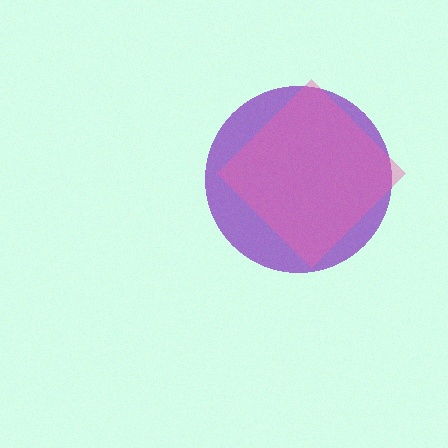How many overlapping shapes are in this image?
There are 2 overlapping shapes in the image.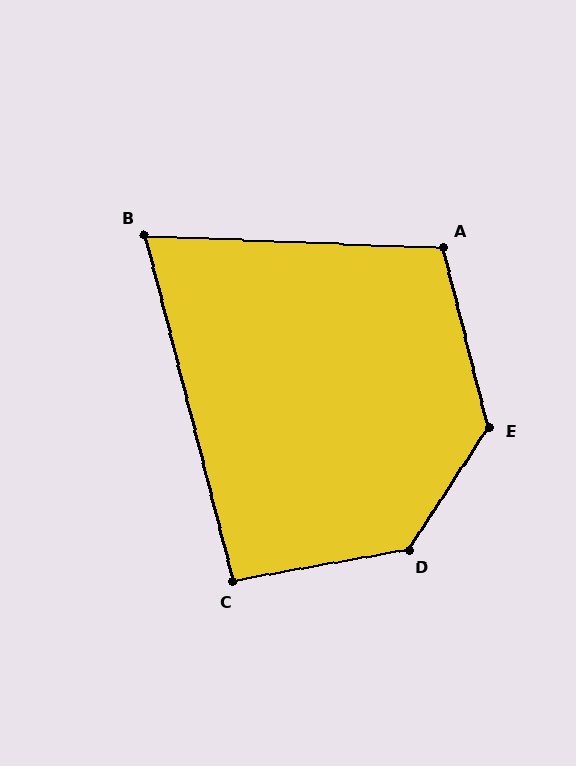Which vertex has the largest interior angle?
D, at approximately 133 degrees.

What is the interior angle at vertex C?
Approximately 94 degrees (approximately right).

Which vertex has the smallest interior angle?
B, at approximately 73 degrees.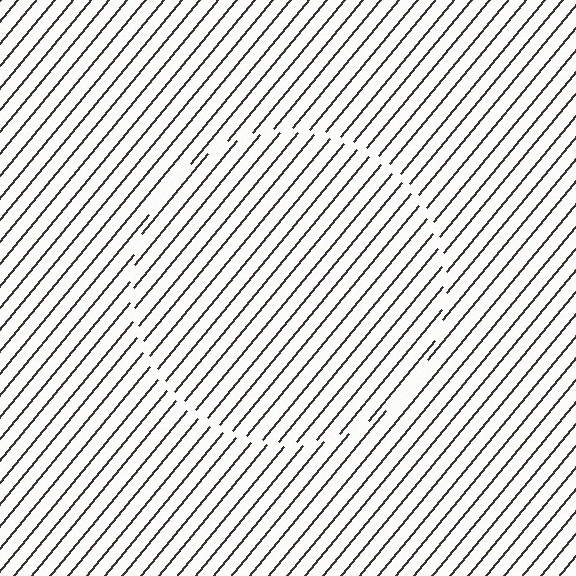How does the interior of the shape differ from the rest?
The interior of the shape contains the same grating, shifted by half a period — the contour is defined by the phase discontinuity where line-ends from the inner and outer gratings abut.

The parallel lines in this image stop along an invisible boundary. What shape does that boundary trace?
An illusory circle. The interior of the shape contains the same grating, shifted by half a period — the contour is defined by the phase discontinuity where line-ends from the inner and outer gratings abut.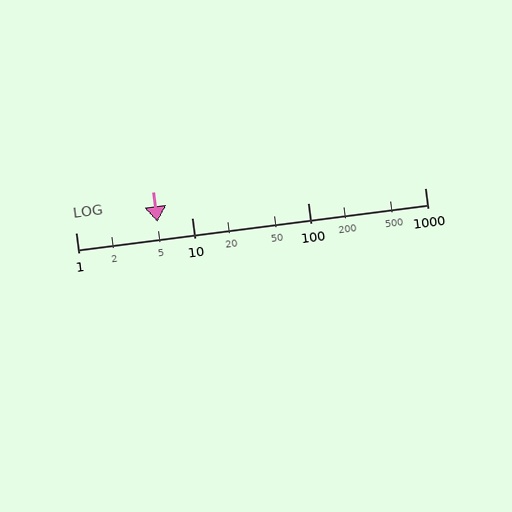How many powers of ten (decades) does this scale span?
The scale spans 3 decades, from 1 to 1000.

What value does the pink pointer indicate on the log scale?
The pointer indicates approximately 5.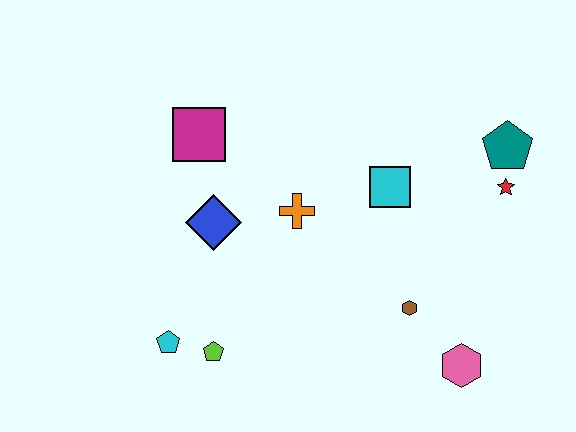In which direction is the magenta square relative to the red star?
The magenta square is to the left of the red star.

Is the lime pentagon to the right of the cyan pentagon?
Yes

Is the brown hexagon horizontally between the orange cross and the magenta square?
No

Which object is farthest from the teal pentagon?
The cyan pentagon is farthest from the teal pentagon.